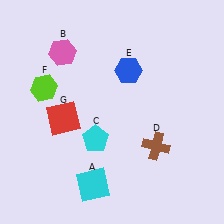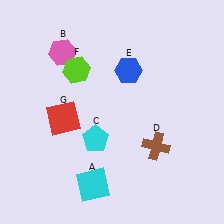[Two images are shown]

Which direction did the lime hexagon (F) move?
The lime hexagon (F) moved right.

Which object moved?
The lime hexagon (F) moved right.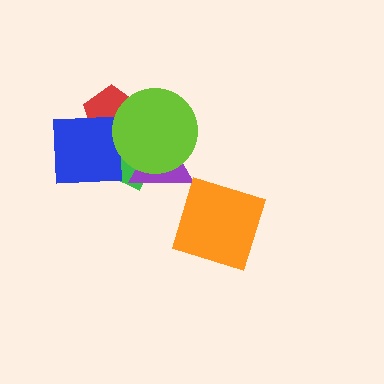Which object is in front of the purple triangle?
The lime circle is in front of the purple triangle.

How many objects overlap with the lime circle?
4 objects overlap with the lime circle.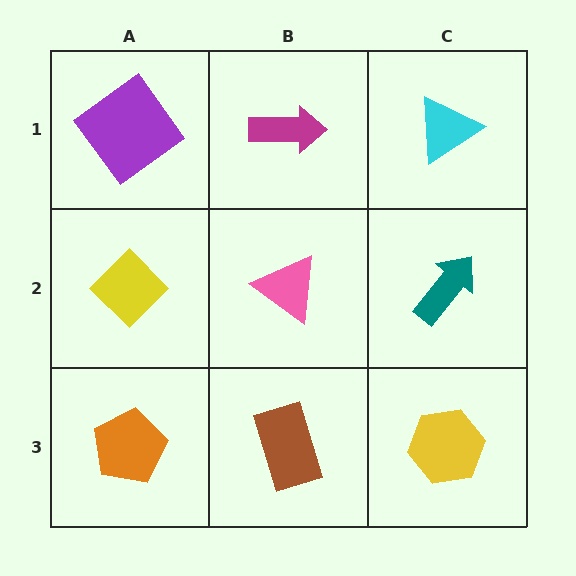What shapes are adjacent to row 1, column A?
A yellow diamond (row 2, column A), a magenta arrow (row 1, column B).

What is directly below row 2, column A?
An orange pentagon.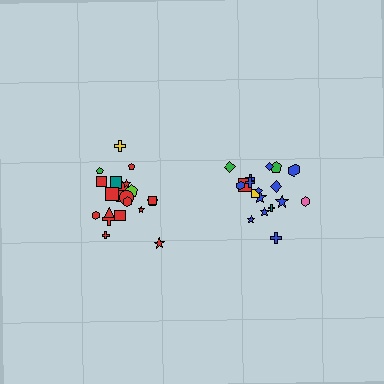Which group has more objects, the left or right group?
The left group.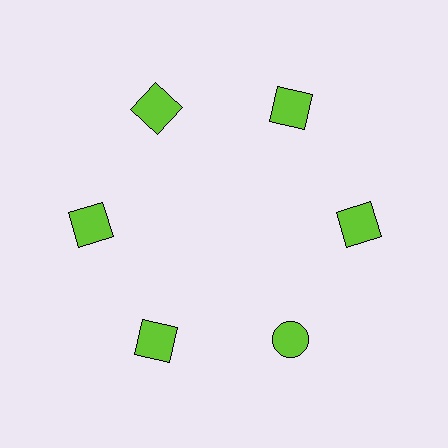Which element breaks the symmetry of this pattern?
The lime circle at roughly the 5 o'clock position breaks the symmetry. All other shapes are lime squares.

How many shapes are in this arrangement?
There are 6 shapes arranged in a ring pattern.